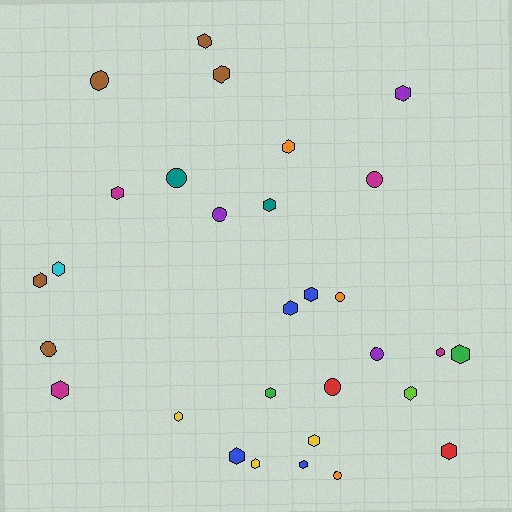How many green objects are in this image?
There are 2 green objects.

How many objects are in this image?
There are 30 objects.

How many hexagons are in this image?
There are 21 hexagons.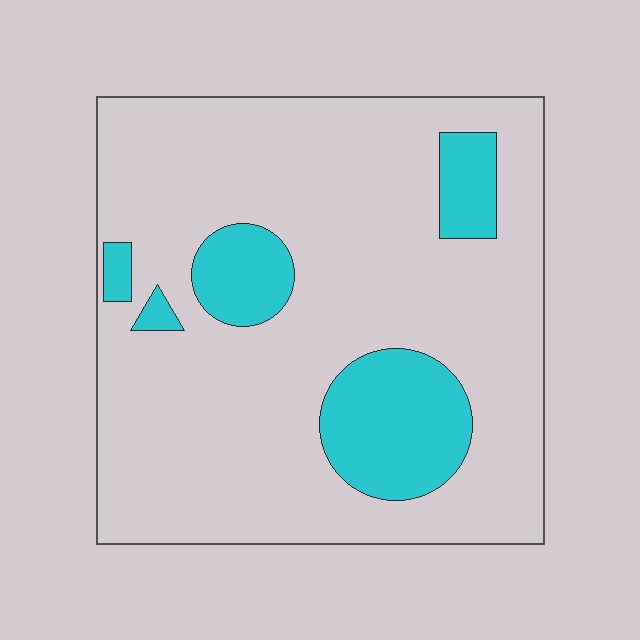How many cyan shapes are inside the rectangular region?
5.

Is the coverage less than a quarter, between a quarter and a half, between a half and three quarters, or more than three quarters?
Less than a quarter.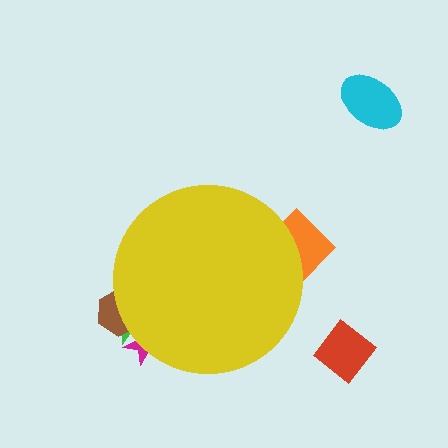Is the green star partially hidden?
Yes, the green star is partially hidden behind the yellow circle.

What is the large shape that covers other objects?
A yellow circle.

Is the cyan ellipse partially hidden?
No, the cyan ellipse is fully visible.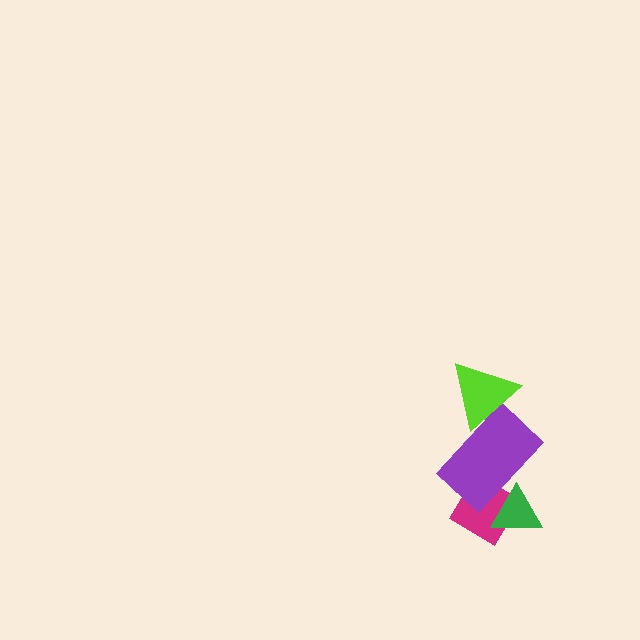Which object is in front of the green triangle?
The purple rectangle is in front of the green triangle.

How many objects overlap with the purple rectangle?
3 objects overlap with the purple rectangle.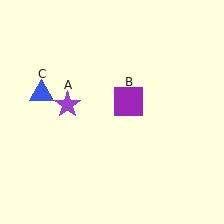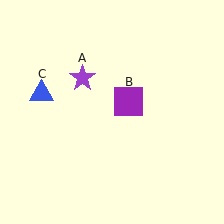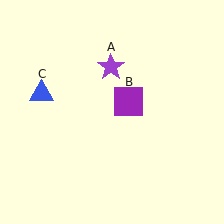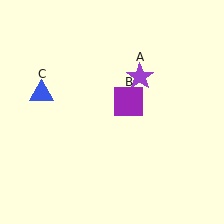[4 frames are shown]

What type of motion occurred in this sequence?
The purple star (object A) rotated clockwise around the center of the scene.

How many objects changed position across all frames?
1 object changed position: purple star (object A).